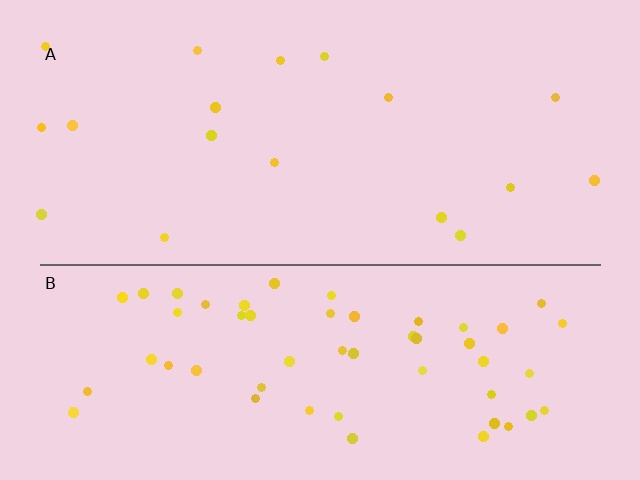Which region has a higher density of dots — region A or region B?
B (the bottom).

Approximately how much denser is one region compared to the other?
Approximately 3.2× — region B over region A.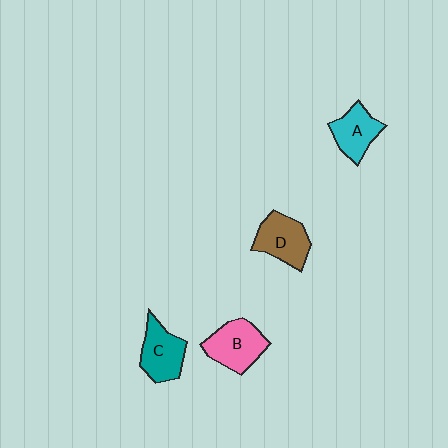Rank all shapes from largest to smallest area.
From largest to smallest: B (pink), D (brown), C (teal), A (cyan).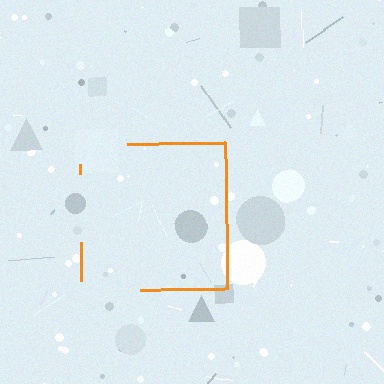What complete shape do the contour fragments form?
The contour fragments form a square.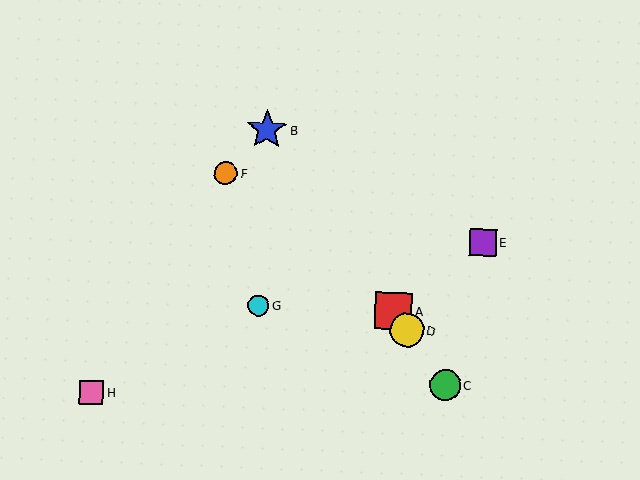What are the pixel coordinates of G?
Object G is at (259, 306).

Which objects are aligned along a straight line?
Objects A, B, C, D are aligned along a straight line.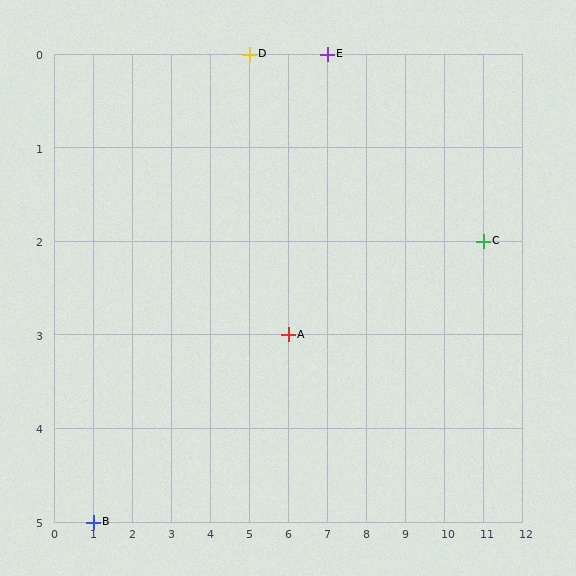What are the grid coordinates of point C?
Point C is at grid coordinates (11, 2).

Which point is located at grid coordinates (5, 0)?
Point D is at (5, 0).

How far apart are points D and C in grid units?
Points D and C are 6 columns and 2 rows apart (about 6.3 grid units diagonally).